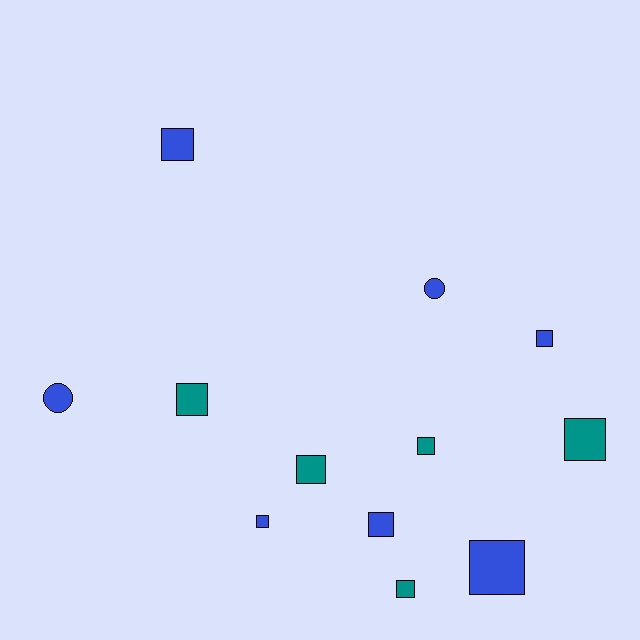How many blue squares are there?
There are 5 blue squares.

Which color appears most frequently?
Blue, with 7 objects.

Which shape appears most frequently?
Square, with 10 objects.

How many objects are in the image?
There are 12 objects.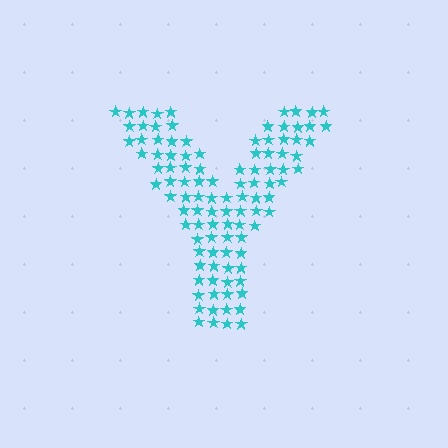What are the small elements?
The small elements are stars.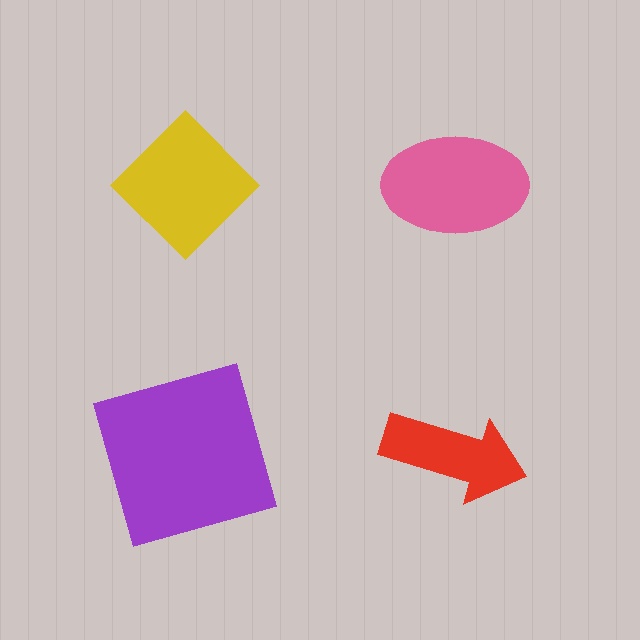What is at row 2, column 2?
A red arrow.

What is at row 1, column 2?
A pink ellipse.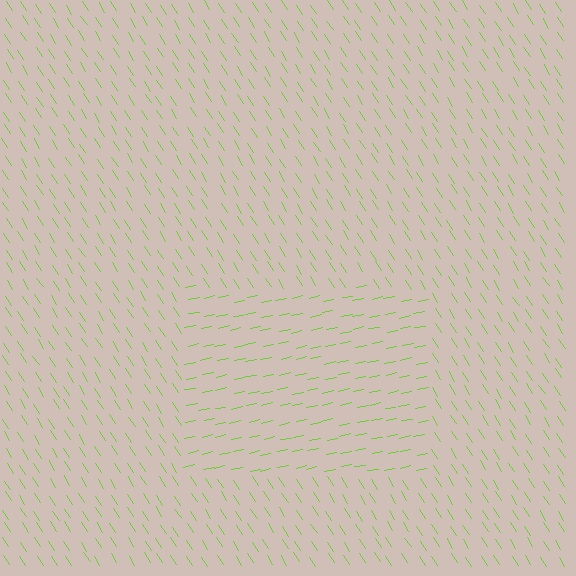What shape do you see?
I see a rectangle.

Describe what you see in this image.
The image is filled with small lime line segments. A rectangle region in the image has lines oriented differently from the surrounding lines, creating a visible texture boundary.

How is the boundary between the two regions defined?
The boundary is defined purely by a change in line orientation (approximately 69 degrees difference). All lines are the same color and thickness.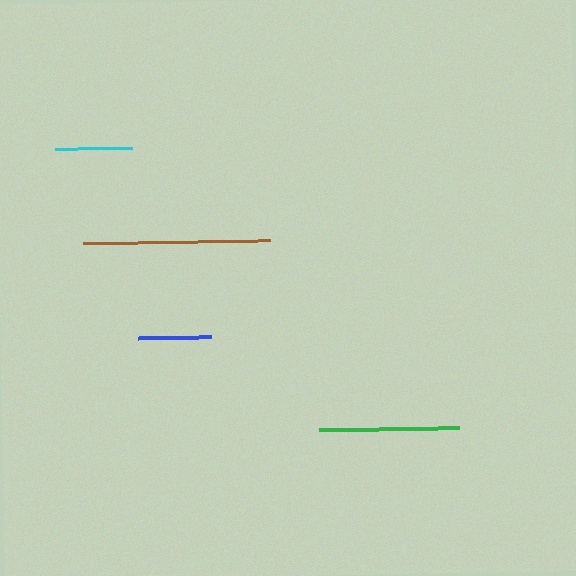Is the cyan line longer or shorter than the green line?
The green line is longer than the cyan line.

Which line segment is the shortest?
The blue line is the shortest at approximately 73 pixels.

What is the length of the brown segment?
The brown segment is approximately 187 pixels long.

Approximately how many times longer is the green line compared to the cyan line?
The green line is approximately 1.8 times the length of the cyan line.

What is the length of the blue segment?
The blue segment is approximately 73 pixels long.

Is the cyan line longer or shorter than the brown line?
The brown line is longer than the cyan line.